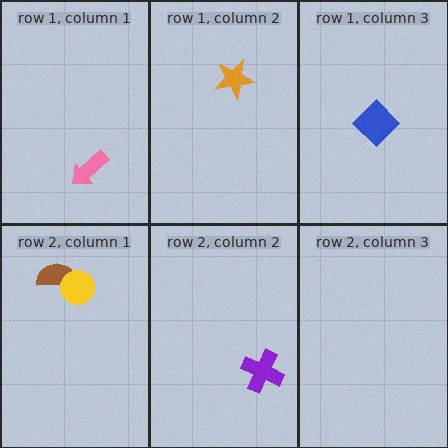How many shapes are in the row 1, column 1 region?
1.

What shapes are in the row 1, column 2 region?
The orange star.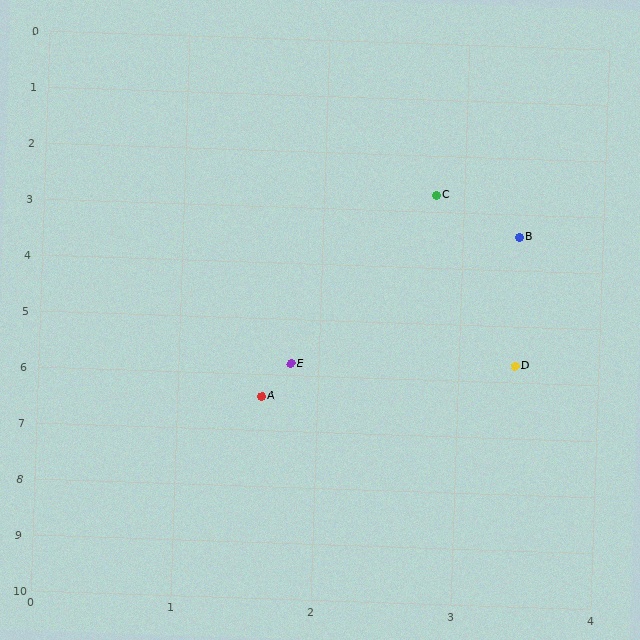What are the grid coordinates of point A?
Point A is at approximately (1.6, 6.4).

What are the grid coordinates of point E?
Point E is at approximately (1.8, 5.8).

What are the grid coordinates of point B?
Point B is at approximately (3.4, 3.4).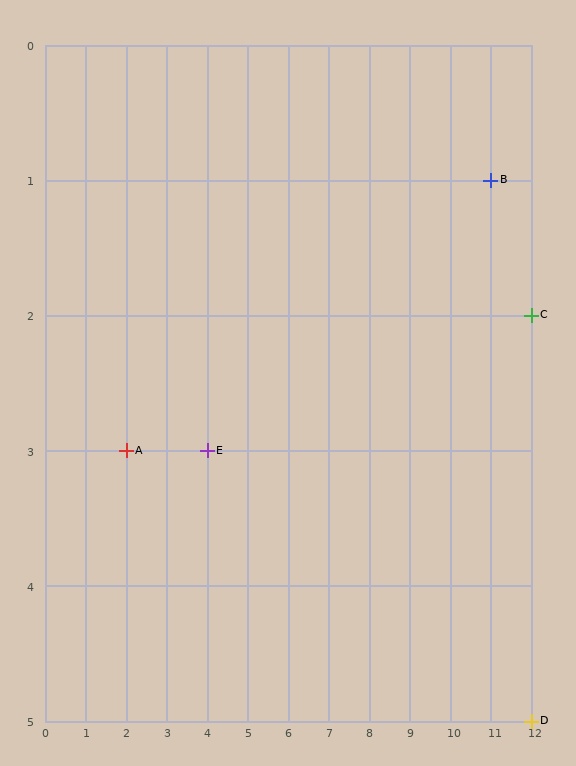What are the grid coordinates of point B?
Point B is at grid coordinates (11, 1).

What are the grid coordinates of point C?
Point C is at grid coordinates (12, 2).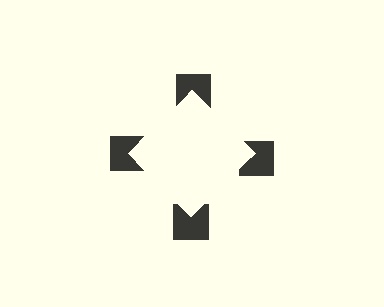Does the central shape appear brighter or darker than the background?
It typically appears slightly brighter than the background, even though no actual brightness change is drawn.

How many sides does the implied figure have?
4 sides.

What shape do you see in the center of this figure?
An illusory square — its edges are inferred from the aligned wedge cuts in the notched squares, not physically drawn.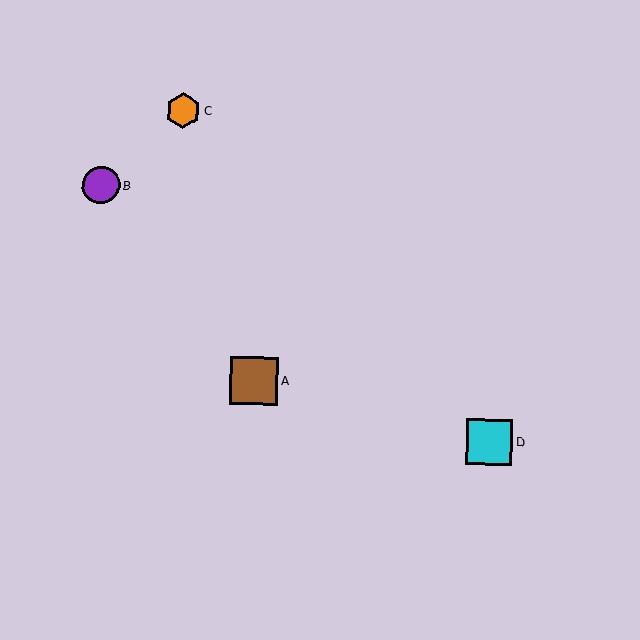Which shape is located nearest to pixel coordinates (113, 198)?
The purple circle (labeled B) at (101, 185) is nearest to that location.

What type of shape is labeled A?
Shape A is a brown square.